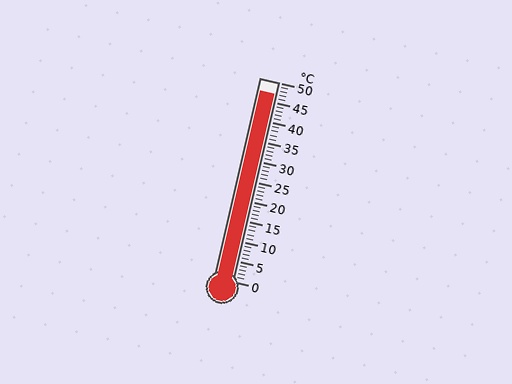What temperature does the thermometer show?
The thermometer shows approximately 47°C.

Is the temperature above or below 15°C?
The temperature is above 15°C.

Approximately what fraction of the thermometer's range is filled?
The thermometer is filled to approximately 95% of its range.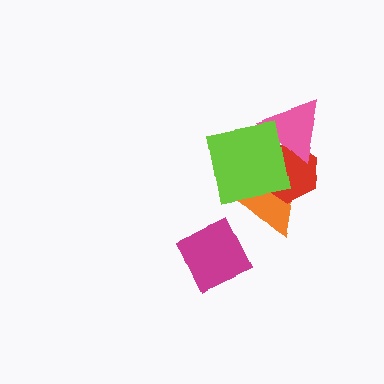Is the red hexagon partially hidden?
Yes, it is partially covered by another shape.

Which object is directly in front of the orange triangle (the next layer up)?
The red hexagon is directly in front of the orange triangle.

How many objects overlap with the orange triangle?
2 objects overlap with the orange triangle.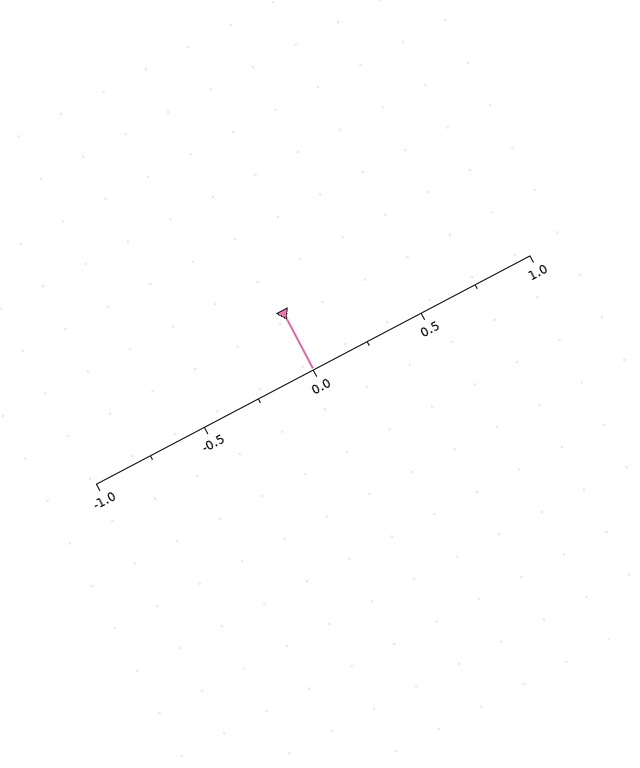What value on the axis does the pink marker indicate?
The marker indicates approximately 0.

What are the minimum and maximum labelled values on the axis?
The axis runs from -1.0 to 1.0.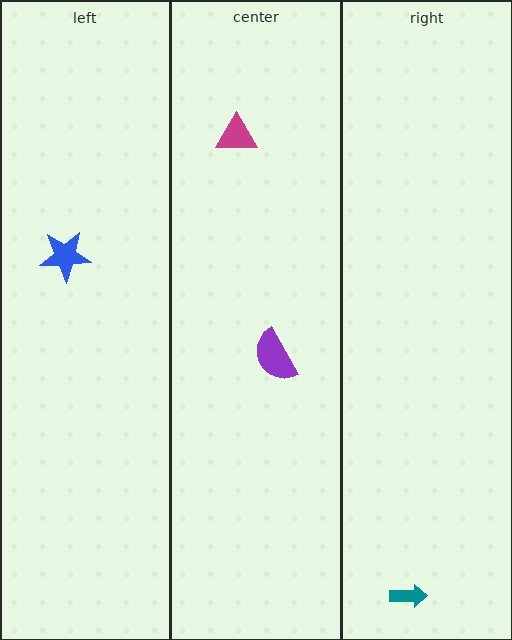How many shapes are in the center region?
2.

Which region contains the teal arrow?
The right region.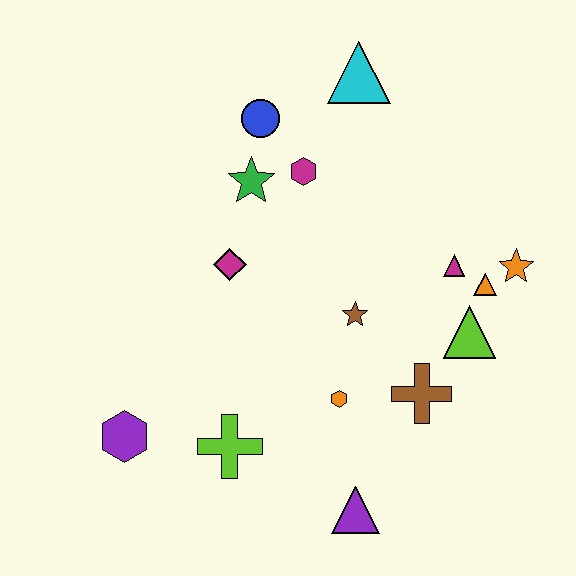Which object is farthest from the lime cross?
The cyan triangle is farthest from the lime cross.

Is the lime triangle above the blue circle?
No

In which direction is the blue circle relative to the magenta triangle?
The blue circle is to the left of the magenta triangle.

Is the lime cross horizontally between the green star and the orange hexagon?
No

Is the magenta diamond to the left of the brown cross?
Yes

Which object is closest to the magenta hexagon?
The green star is closest to the magenta hexagon.